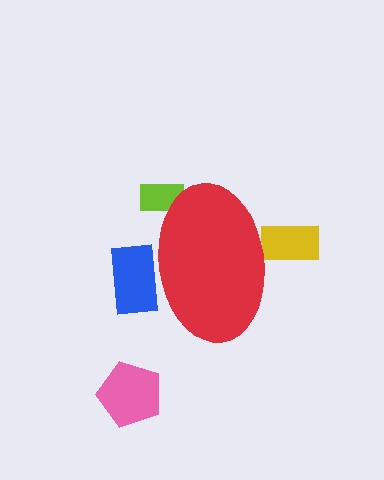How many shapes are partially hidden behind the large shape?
3 shapes are partially hidden.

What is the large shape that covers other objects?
A red ellipse.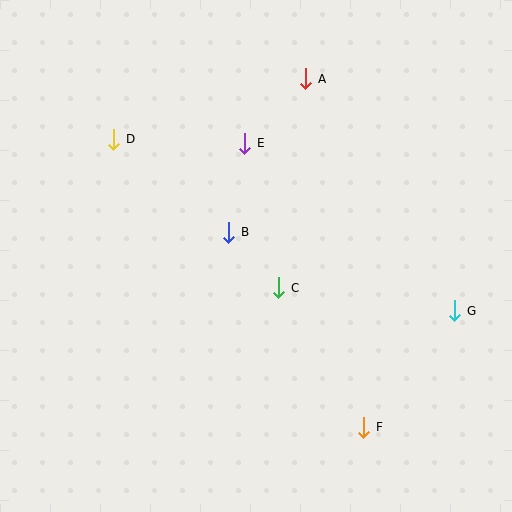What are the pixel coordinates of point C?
Point C is at (279, 288).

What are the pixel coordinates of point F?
Point F is at (364, 427).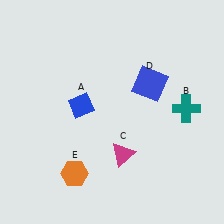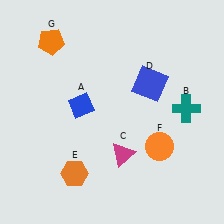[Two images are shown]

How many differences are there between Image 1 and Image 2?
There are 2 differences between the two images.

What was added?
An orange circle (F), an orange pentagon (G) were added in Image 2.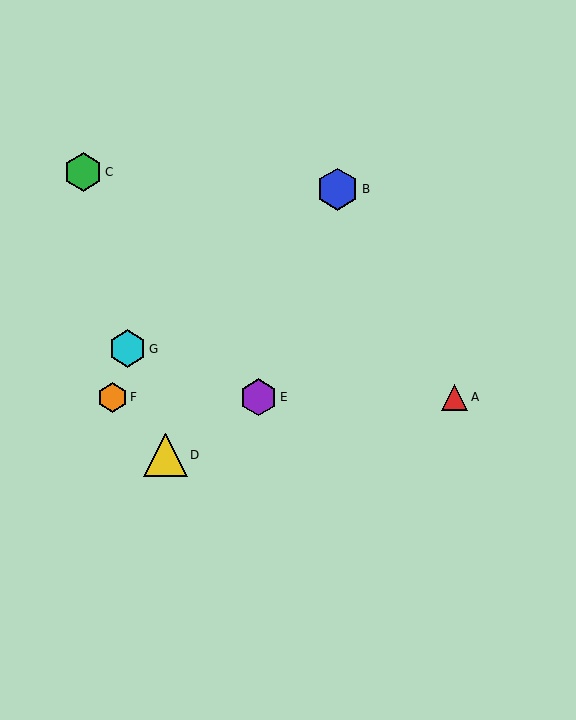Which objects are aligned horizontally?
Objects A, E, F are aligned horizontally.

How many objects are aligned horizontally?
3 objects (A, E, F) are aligned horizontally.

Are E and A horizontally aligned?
Yes, both are at y≈397.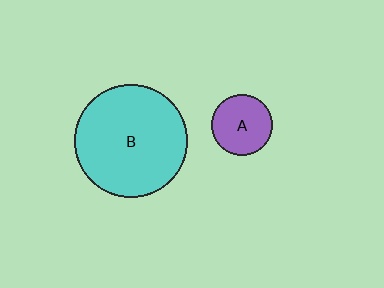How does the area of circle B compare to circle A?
Approximately 3.4 times.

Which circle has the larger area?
Circle B (cyan).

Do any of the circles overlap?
No, none of the circles overlap.